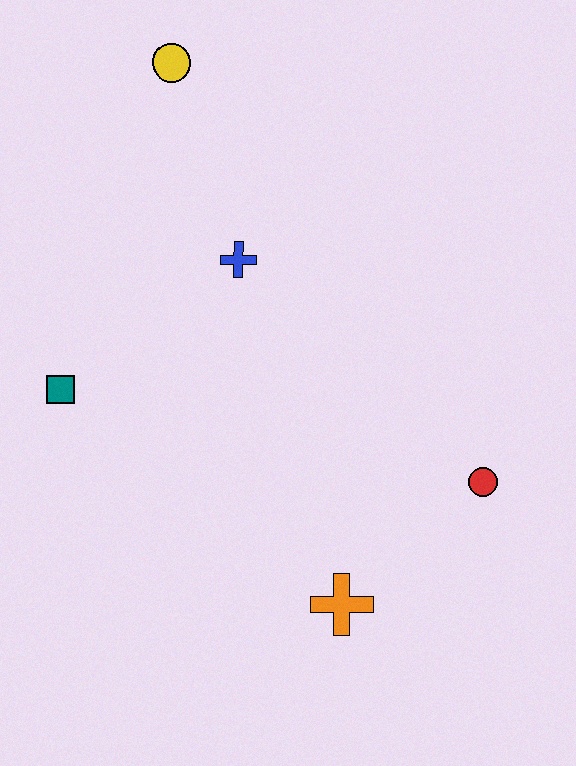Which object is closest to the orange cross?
The red circle is closest to the orange cross.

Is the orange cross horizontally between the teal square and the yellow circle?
No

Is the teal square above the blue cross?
No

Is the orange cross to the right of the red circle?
No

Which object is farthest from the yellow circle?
The orange cross is farthest from the yellow circle.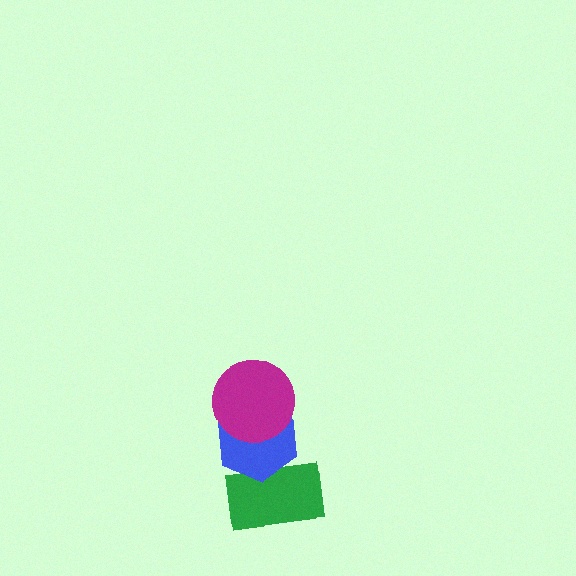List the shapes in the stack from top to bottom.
From top to bottom: the magenta circle, the blue hexagon, the green rectangle.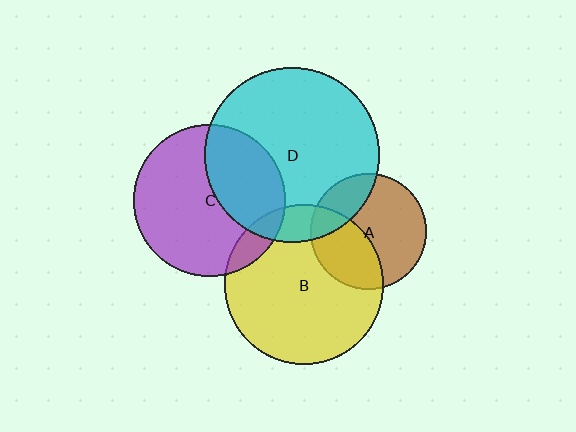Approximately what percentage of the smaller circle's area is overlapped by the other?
Approximately 10%.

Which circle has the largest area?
Circle D (cyan).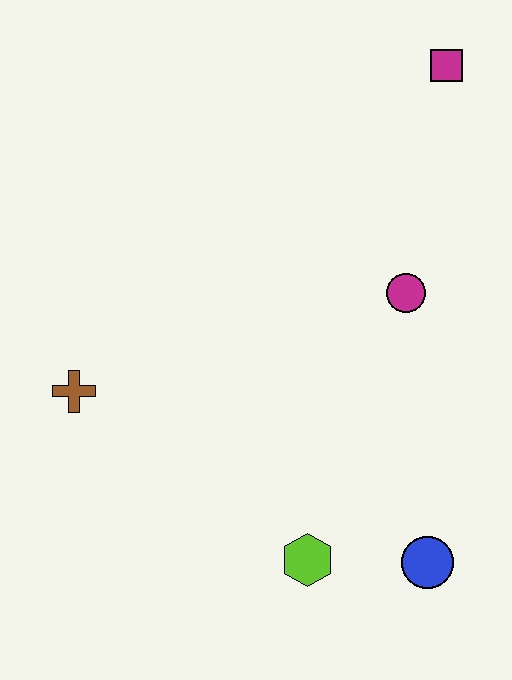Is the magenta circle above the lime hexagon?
Yes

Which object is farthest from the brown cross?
The magenta square is farthest from the brown cross.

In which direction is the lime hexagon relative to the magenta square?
The lime hexagon is below the magenta square.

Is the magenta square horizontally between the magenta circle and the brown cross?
No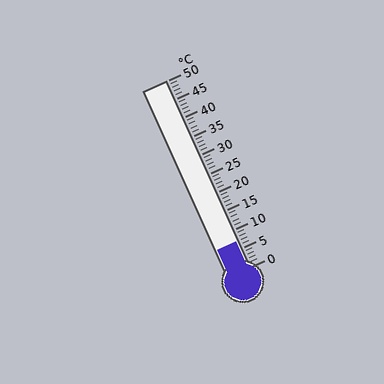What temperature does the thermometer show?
The thermometer shows approximately 7°C.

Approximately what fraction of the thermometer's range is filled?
The thermometer is filled to approximately 15% of its range.